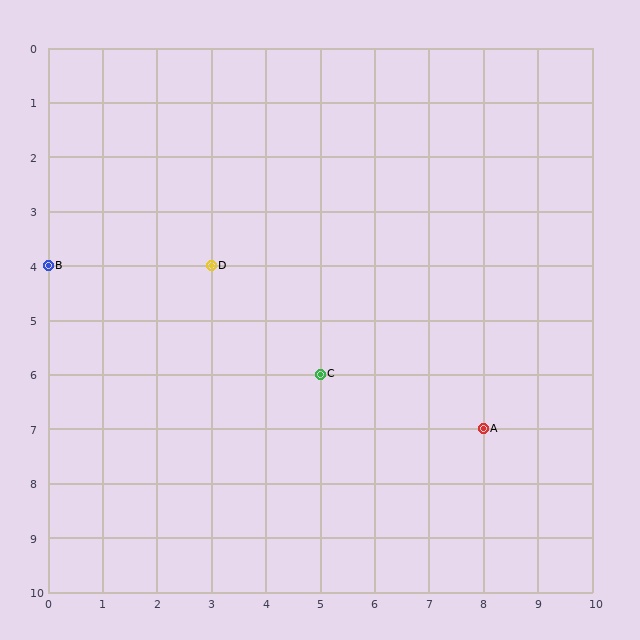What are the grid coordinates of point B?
Point B is at grid coordinates (0, 4).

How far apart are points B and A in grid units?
Points B and A are 8 columns and 3 rows apart (about 8.5 grid units diagonally).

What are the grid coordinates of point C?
Point C is at grid coordinates (5, 6).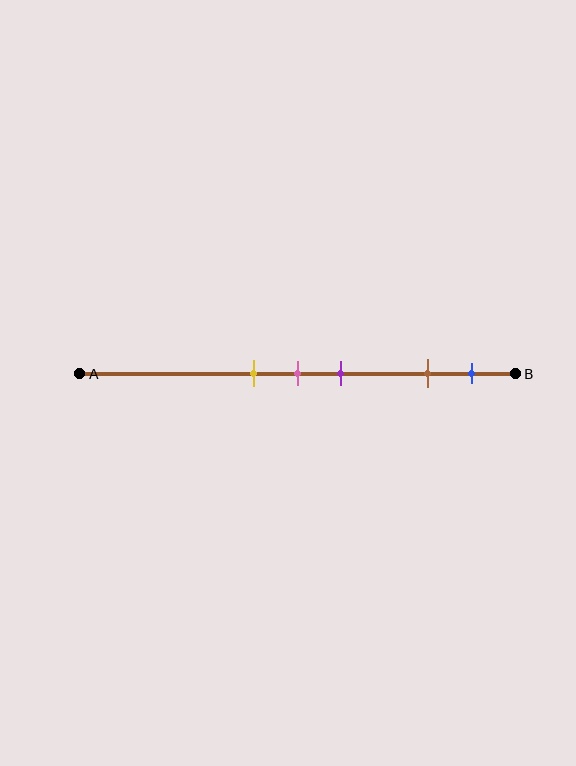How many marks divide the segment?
There are 5 marks dividing the segment.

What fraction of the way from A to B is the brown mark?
The brown mark is approximately 80% (0.8) of the way from A to B.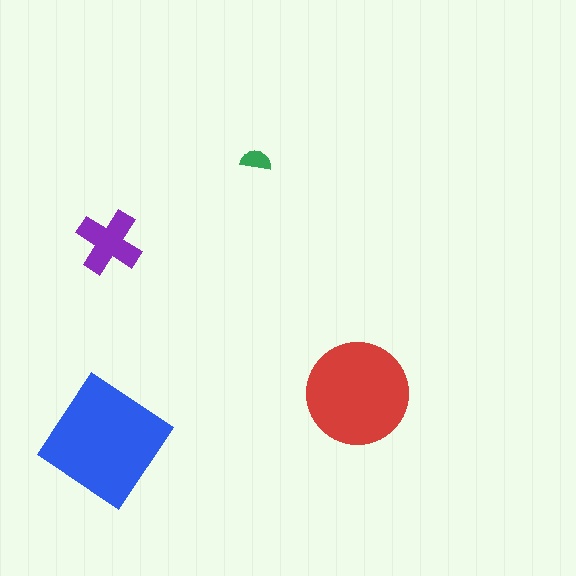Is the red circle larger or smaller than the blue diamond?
Smaller.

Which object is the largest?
The blue diamond.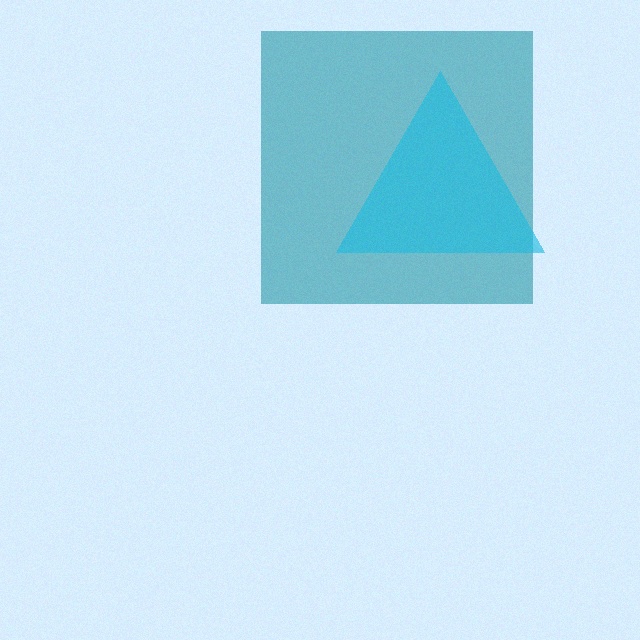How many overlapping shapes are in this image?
There are 2 overlapping shapes in the image.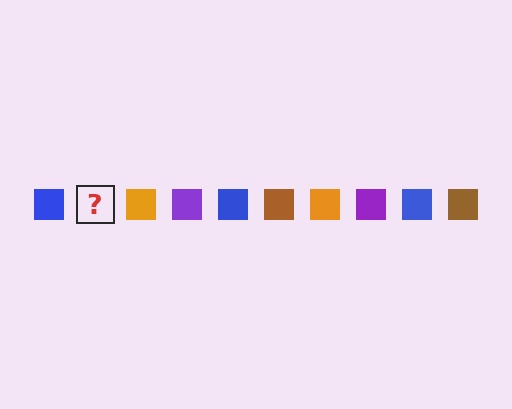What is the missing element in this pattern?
The missing element is a brown square.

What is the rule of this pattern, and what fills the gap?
The rule is that the pattern cycles through blue, brown, orange, purple squares. The gap should be filled with a brown square.